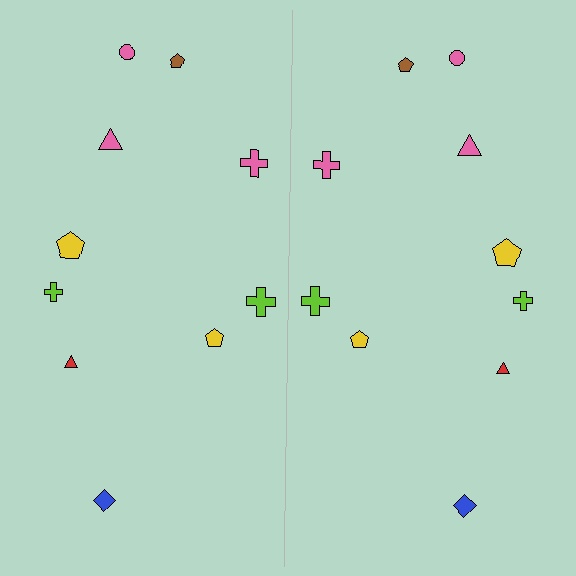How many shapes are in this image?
There are 20 shapes in this image.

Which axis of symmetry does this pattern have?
The pattern has a vertical axis of symmetry running through the center of the image.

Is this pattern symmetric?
Yes, this pattern has bilateral (reflection) symmetry.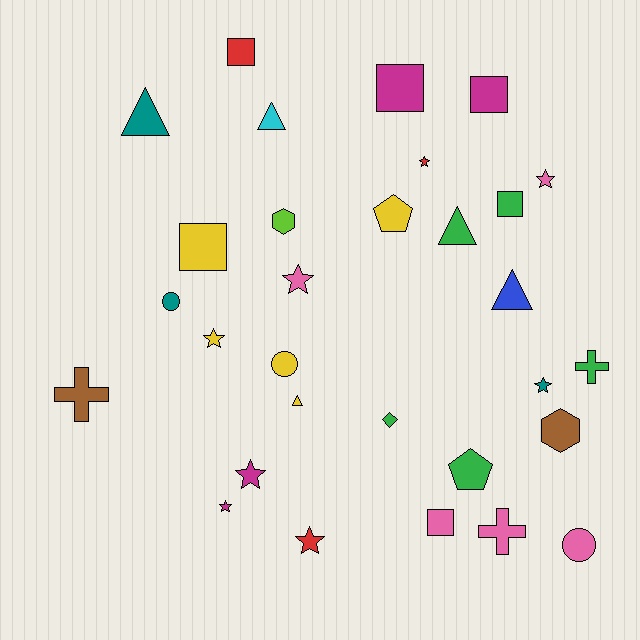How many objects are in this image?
There are 30 objects.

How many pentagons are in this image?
There are 2 pentagons.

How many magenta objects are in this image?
There are 4 magenta objects.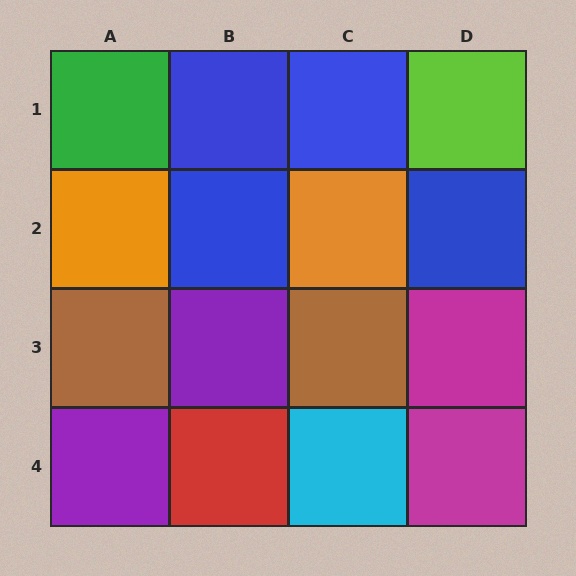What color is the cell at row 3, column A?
Brown.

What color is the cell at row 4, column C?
Cyan.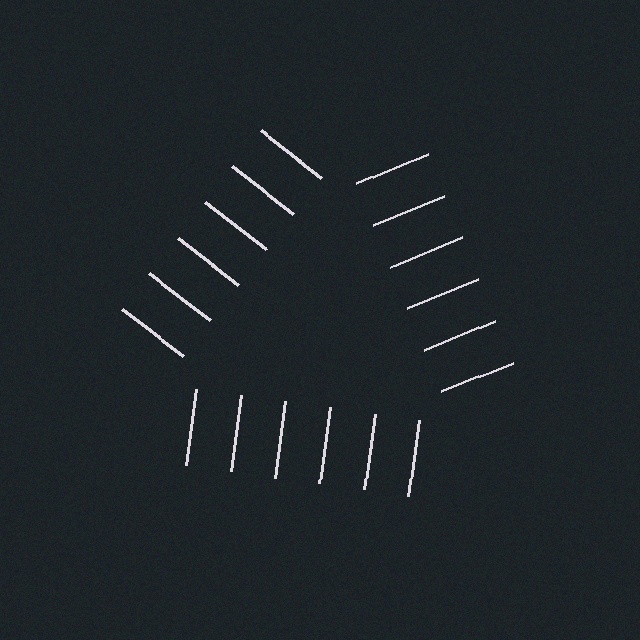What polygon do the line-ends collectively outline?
An illusory triangle — the line segments terminate on its edges but no continuous stroke is drawn.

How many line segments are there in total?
18 — 6 along each of the 3 edges.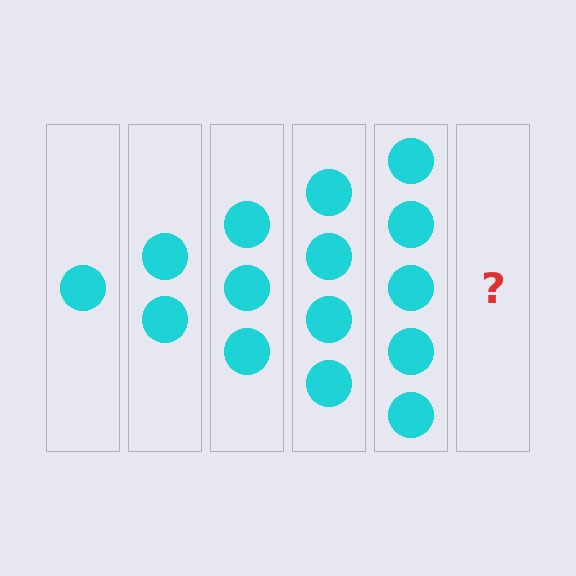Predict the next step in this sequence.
The next step is 6 circles.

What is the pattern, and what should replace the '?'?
The pattern is that each step adds one more circle. The '?' should be 6 circles.